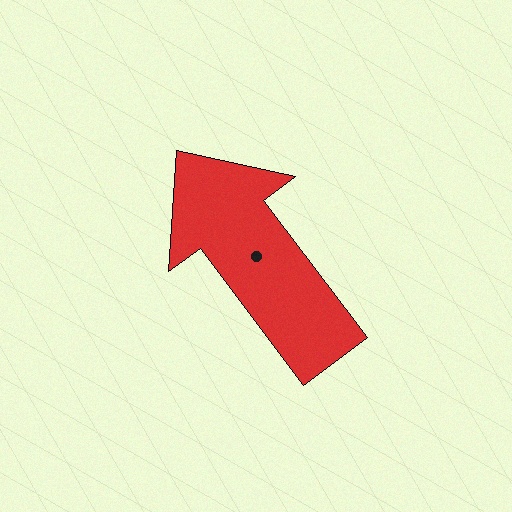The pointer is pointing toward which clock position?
Roughly 11 o'clock.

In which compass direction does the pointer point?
Northwest.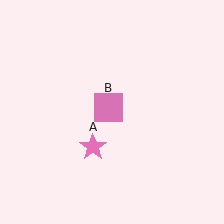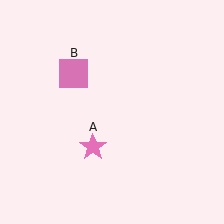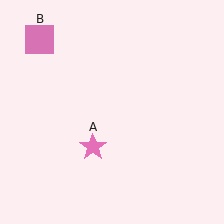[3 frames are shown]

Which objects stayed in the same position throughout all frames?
Pink star (object A) remained stationary.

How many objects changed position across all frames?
1 object changed position: pink square (object B).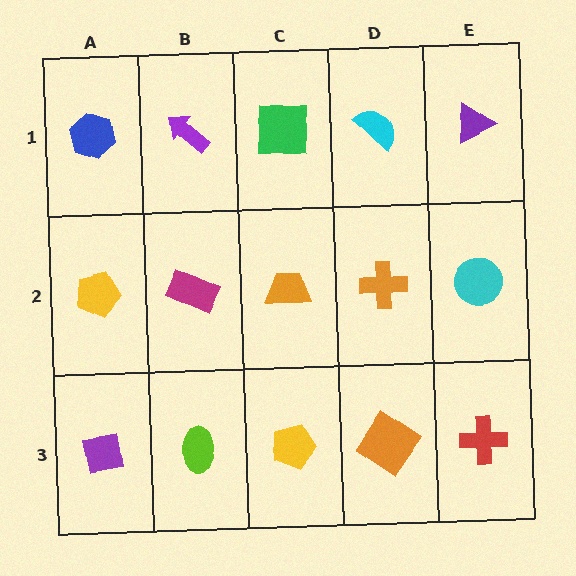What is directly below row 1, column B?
A magenta rectangle.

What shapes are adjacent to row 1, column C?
An orange trapezoid (row 2, column C), a purple arrow (row 1, column B), a cyan semicircle (row 1, column D).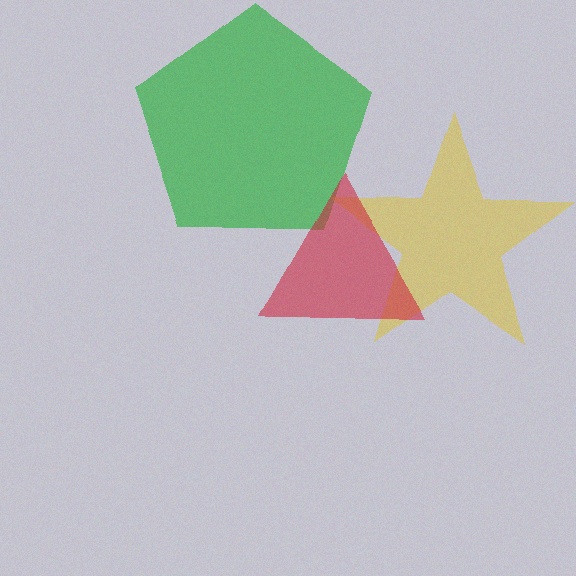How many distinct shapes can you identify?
There are 3 distinct shapes: a green pentagon, a yellow star, a red triangle.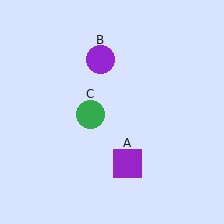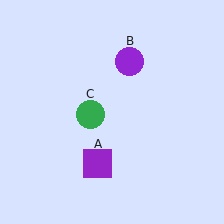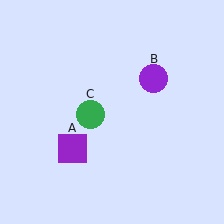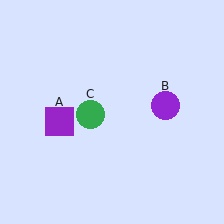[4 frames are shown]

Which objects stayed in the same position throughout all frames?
Green circle (object C) remained stationary.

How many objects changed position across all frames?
2 objects changed position: purple square (object A), purple circle (object B).